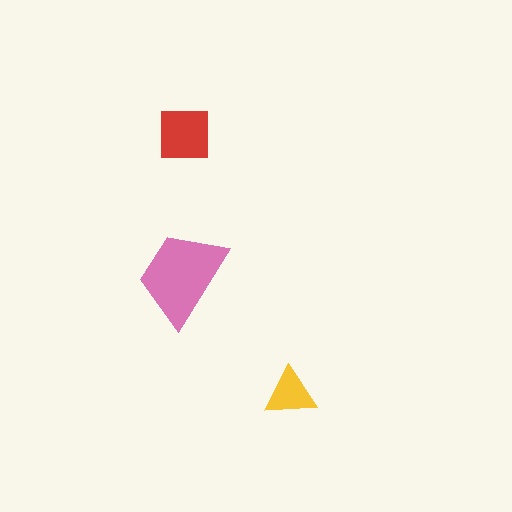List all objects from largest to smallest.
The pink trapezoid, the red square, the yellow triangle.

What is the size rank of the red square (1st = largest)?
2nd.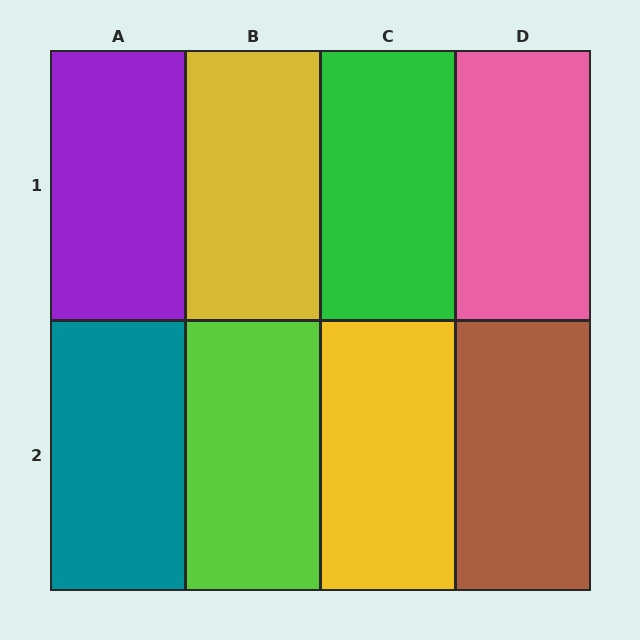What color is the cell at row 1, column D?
Pink.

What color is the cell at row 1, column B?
Yellow.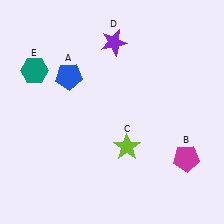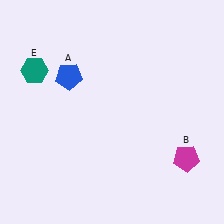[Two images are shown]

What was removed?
The purple star (D), the lime star (C) were removed in Image 2.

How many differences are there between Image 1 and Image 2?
There are 2 differences between the two images.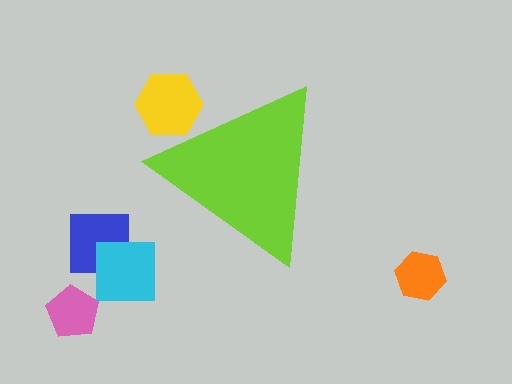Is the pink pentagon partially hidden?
No, the pink pentagon is fully visible.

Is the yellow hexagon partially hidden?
Yes, the yellow hexagon is partially hidden behind the lime triangle.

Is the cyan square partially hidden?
No, the cyan square is fully visible.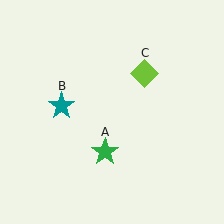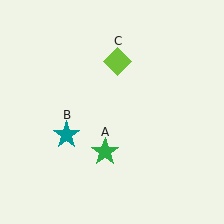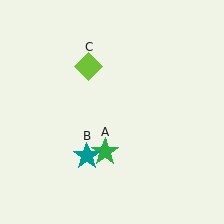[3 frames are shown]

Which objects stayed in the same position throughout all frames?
Green star (object A) remained stationary.